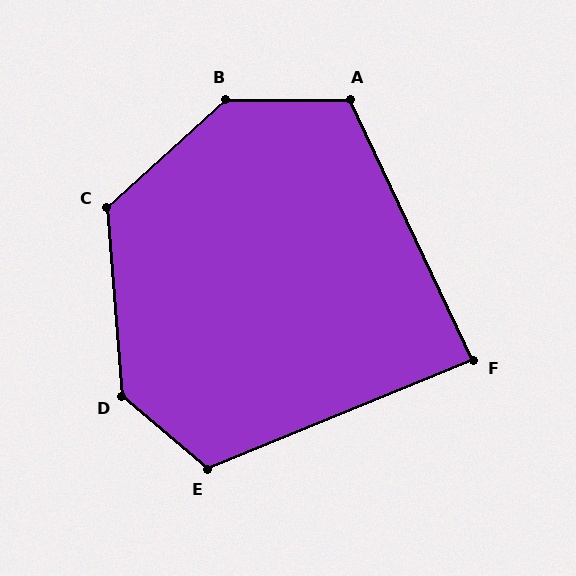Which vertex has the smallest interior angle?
F, at approximately 87 degrees.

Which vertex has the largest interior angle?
B, at approximately 138 degrees.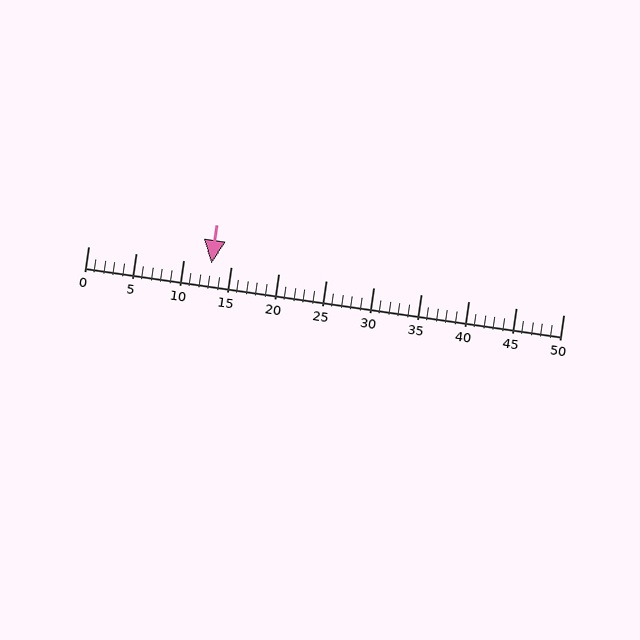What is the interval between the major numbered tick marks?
The major tick marks are spaced 5 units apart.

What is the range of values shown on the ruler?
The ruler shows values from 0 to 50.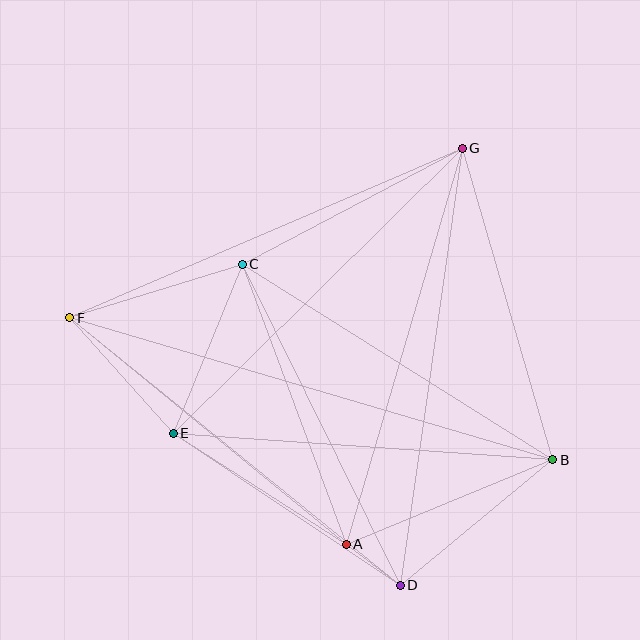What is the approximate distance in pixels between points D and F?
The distance between D and F is approximately 425 pixels.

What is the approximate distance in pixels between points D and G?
The distance between D and G is approximately 441 pixels.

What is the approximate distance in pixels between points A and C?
The distance between A and C is approximately 298 pixels.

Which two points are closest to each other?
Points A and D are closest to each other.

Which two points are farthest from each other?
Points B and F are farthest from each other.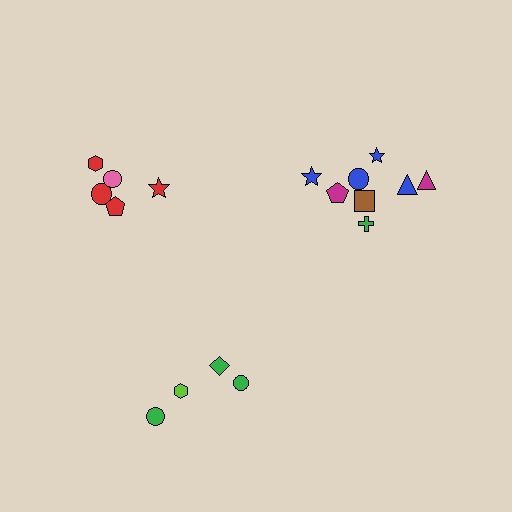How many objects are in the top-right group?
There are 8 objects.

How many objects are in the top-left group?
There are 5 objects.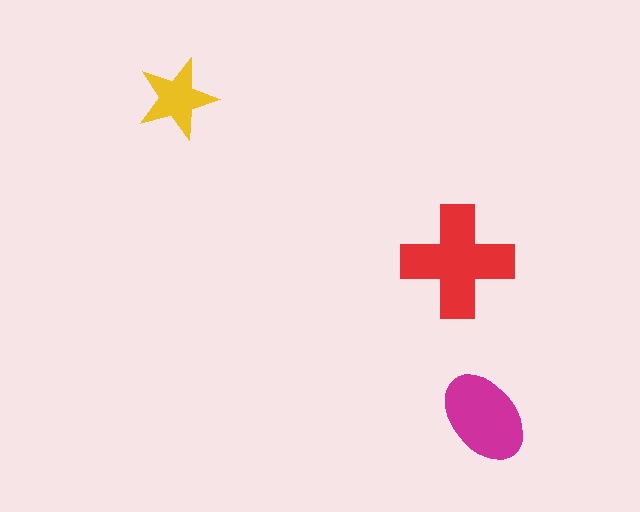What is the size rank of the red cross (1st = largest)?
1st.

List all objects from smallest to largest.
The yellow star, the magenta ellipse, the red cross.